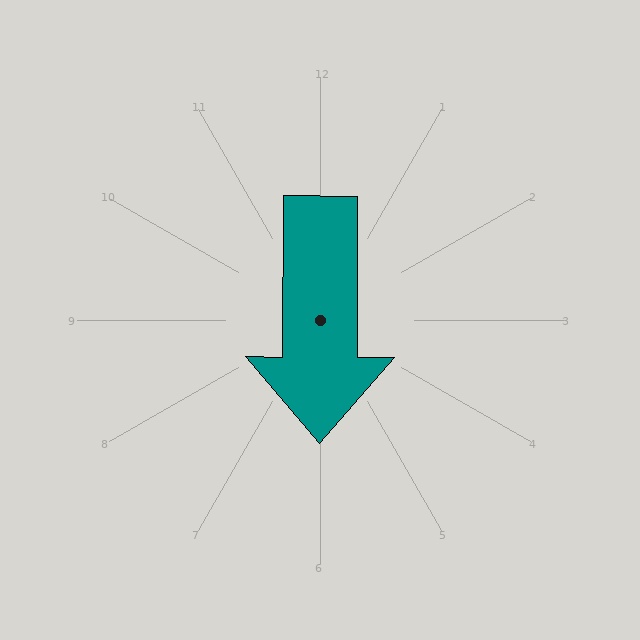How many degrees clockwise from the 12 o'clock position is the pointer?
Approximately 180 degrees.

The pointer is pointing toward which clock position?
Roughly 6 o'clock.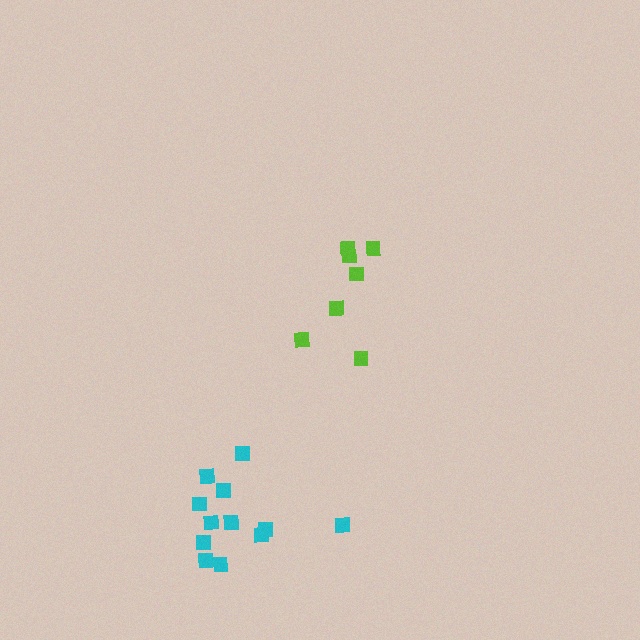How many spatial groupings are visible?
There are 2 spatial groupings.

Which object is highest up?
The lime cluster is topmost.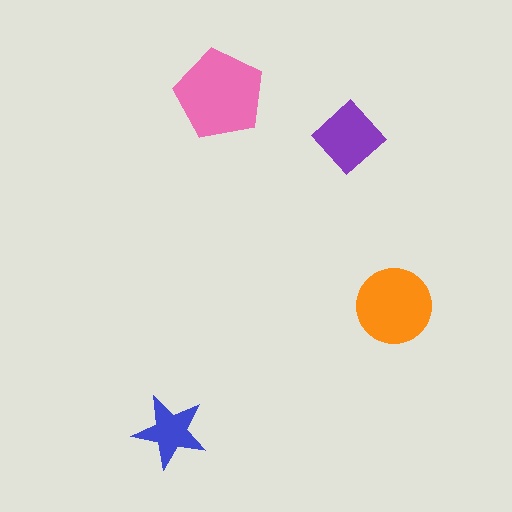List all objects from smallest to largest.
The blue star, the purple diamond, the orange circle, the pink pentagon.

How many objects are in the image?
There are 4 objects in the image.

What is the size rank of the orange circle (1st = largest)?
2nd.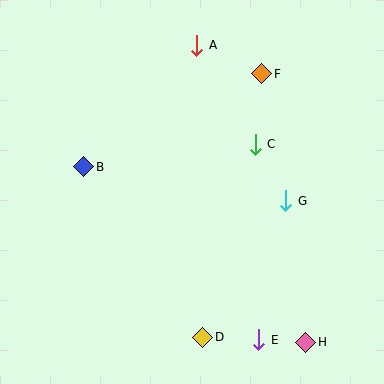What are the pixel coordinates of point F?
Point F is at (262, 74).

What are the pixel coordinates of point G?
Point G is at (286, 201).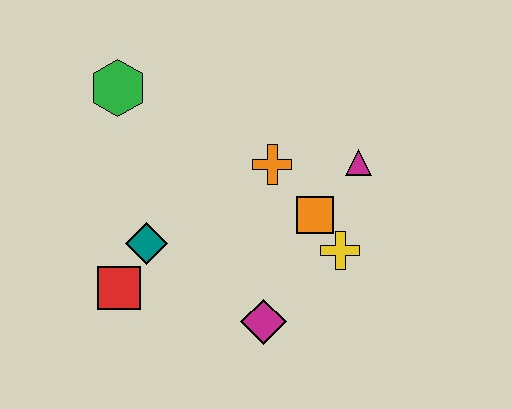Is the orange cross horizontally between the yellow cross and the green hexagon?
Yes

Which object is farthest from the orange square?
The green hexagon is farthest from the orange square.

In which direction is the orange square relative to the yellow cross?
The orange square is above the yellow cross.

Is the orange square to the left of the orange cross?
No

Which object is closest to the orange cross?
The orange square is closest to the orange cross.